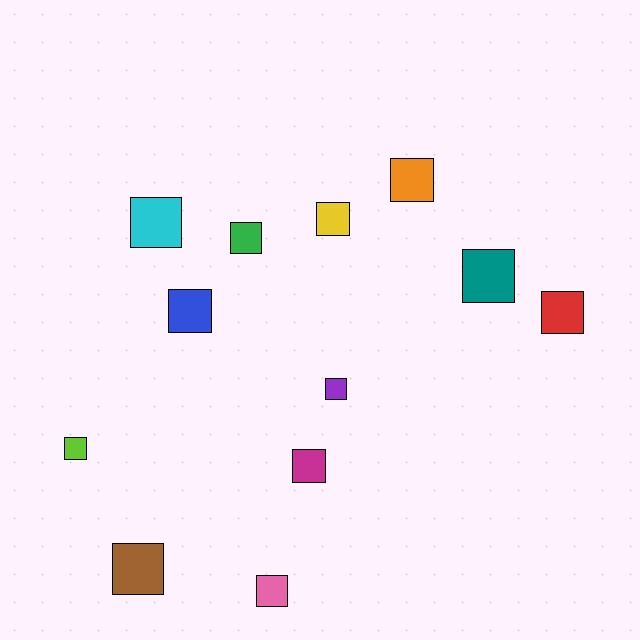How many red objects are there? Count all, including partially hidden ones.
There is 1 red object.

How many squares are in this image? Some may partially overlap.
There are 12 squares.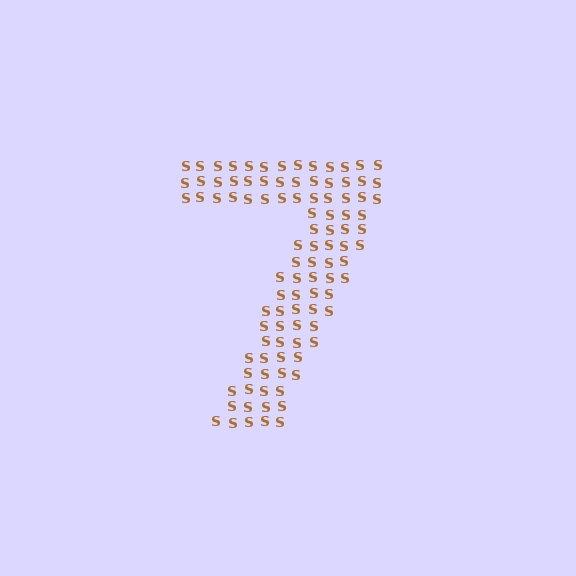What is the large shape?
The large shape is the digit 7.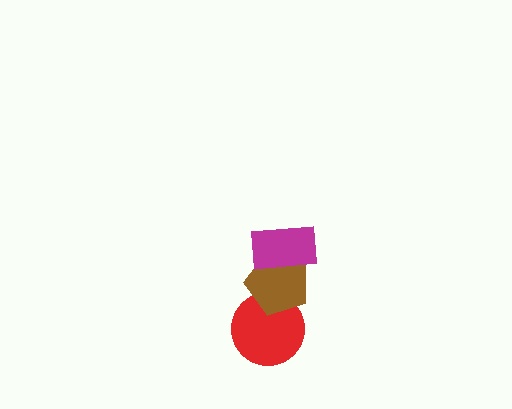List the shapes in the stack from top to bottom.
From top to bottom: the magenta rectangle, the brown pentagon, the red circle.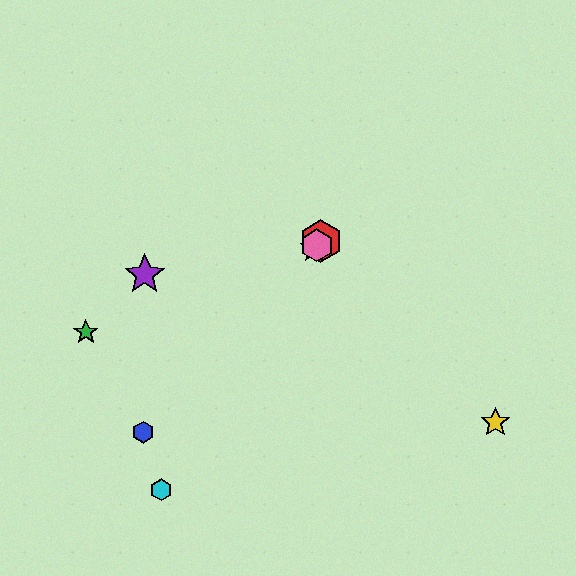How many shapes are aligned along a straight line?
4 shapes (the red hexagon, the blue hexagon, the orange star, the pink hexagon) are aligned along a straight line.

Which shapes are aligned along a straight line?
The red hexagon, the blue hexagon, the orange star, the pink hexagon are aligned along a straight line.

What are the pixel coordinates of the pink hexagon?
The pink hexagon is at (317, 245).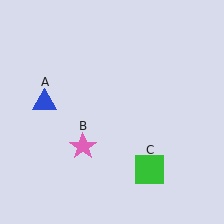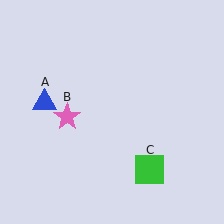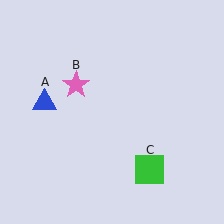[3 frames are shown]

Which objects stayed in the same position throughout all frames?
Blue triangle (object A) and green square (object C) remained stationary.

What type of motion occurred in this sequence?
The pink star (object B) rotated clockwise around the center of the scene.